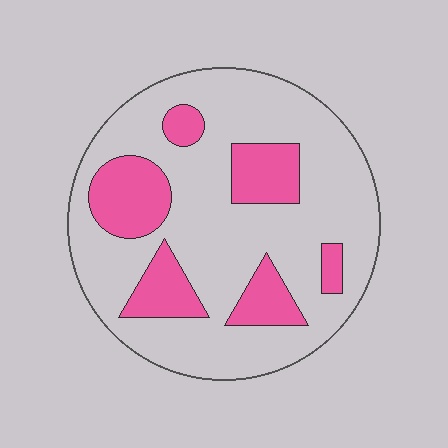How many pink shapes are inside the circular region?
6.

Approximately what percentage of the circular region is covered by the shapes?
Approximately 25%.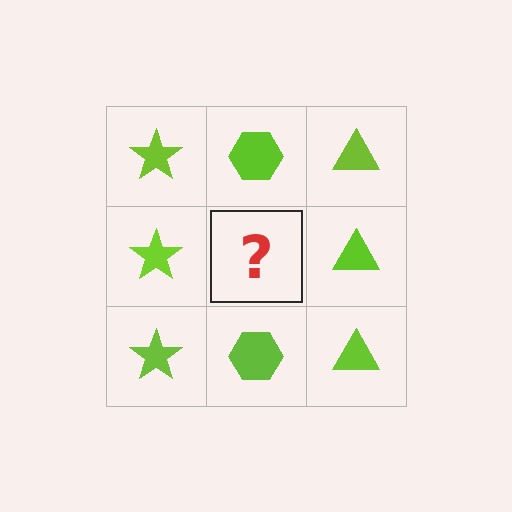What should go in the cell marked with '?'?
The missing cell should contain a lime hexagon.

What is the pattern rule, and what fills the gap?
The rule is that each column has a consistent shape. The gap should be filled with a lime hexagon.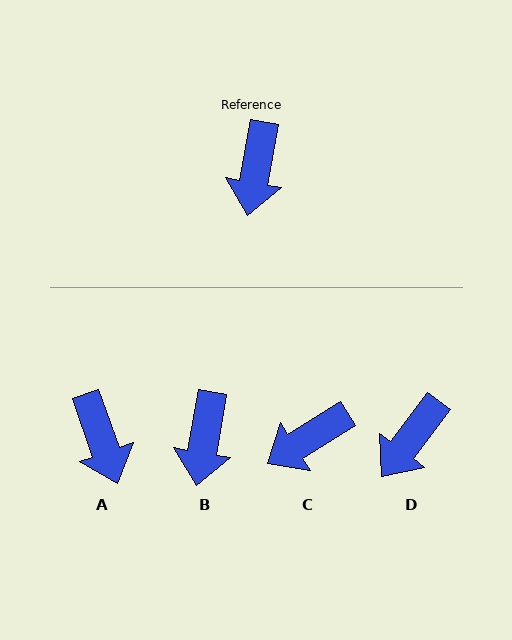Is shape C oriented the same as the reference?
No, it is off by about 48 degrees.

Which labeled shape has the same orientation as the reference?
B.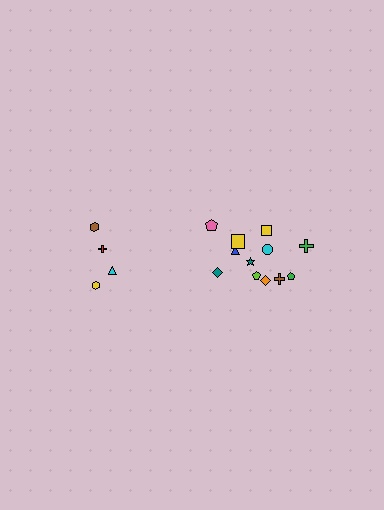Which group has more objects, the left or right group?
The right group.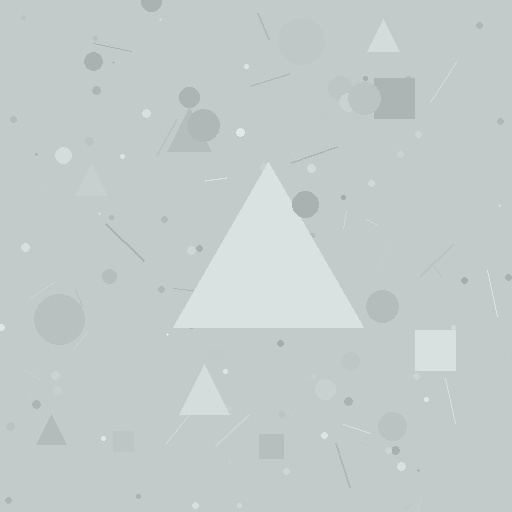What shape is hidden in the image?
A triangle is hidden in the image.